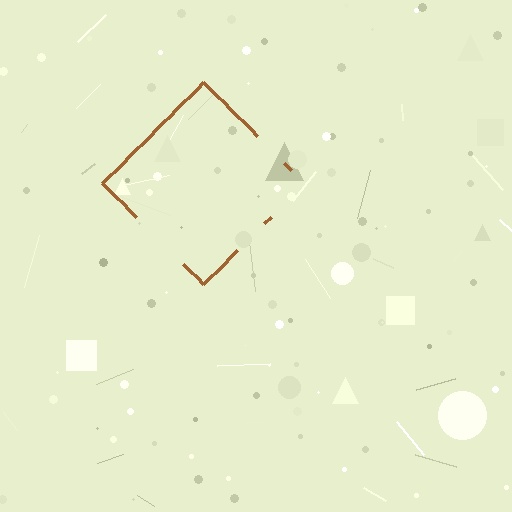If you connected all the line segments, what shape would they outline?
They would outline a diamond.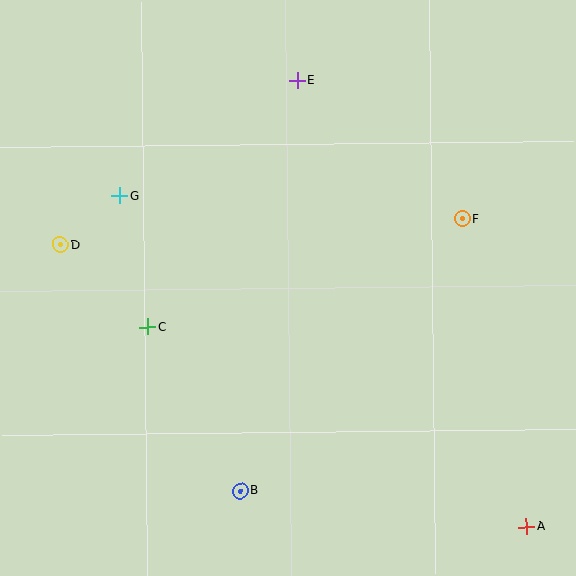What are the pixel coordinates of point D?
Point D is at (60, 245).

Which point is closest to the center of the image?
Point C at (148, 327) is closest to the center.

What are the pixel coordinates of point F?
Point F is at (462, 219).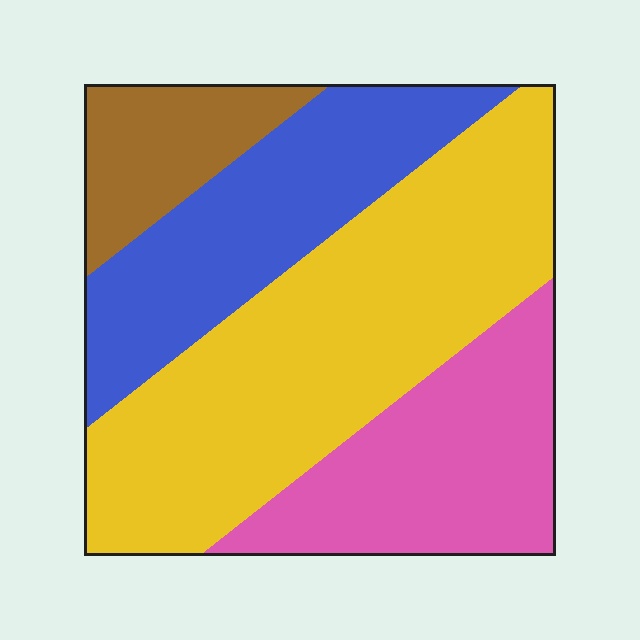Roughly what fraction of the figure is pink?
Pink covers around 20% of the figure.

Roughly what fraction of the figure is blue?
Blue takes up about one quarter (1/4) of the figure.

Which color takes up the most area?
Yellow, at roughly 45%.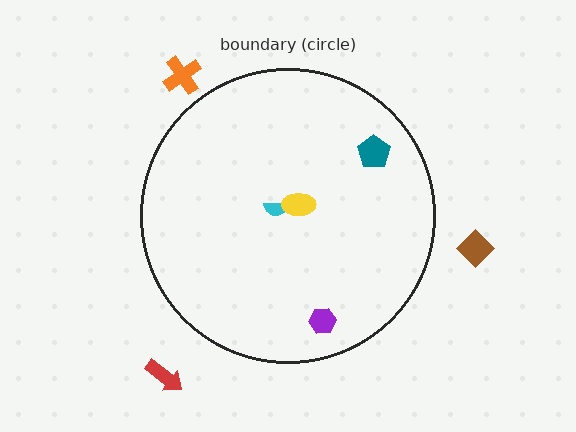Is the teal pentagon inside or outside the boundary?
Inside.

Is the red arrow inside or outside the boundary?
Outside.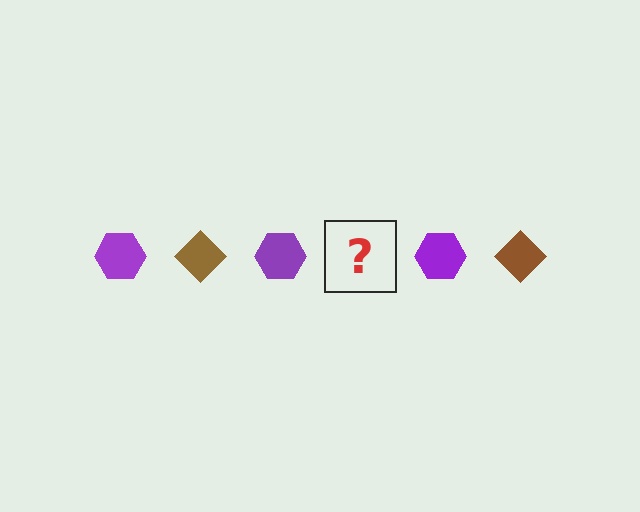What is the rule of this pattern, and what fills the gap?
The rule is that the pattern alternates between purple hexagon and brown diamond. The gap should be filled with a brown diamond.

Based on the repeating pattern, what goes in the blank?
The blank should be a brown diamond.